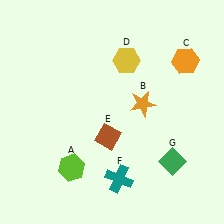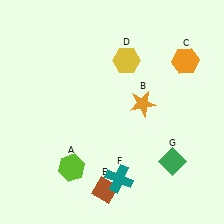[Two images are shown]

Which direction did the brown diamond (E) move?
The brown diamond (E) moved down.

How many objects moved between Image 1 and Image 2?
1 object moved between the two images.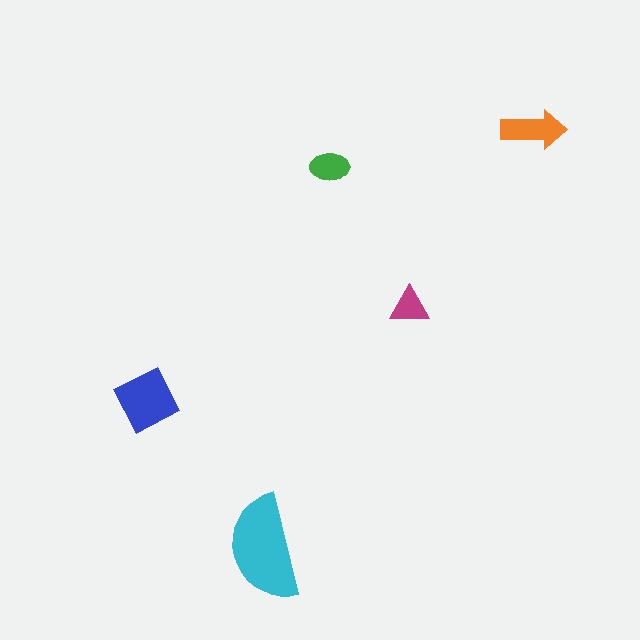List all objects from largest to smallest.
The cyan semicircle, the blue diamond, the orange arrow, the green ellipse, the magenta triangle.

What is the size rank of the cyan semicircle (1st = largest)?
1st.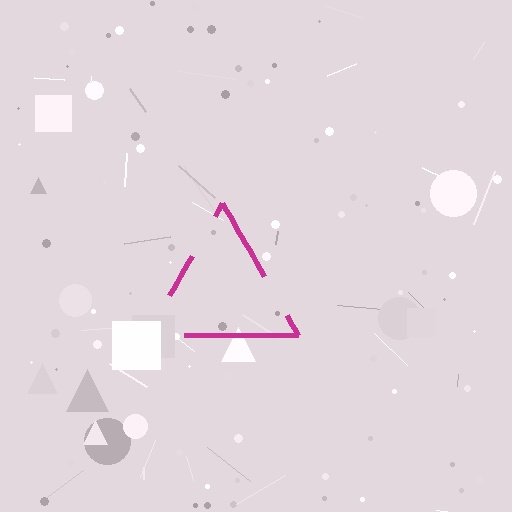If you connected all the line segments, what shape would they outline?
They would outline a triangle.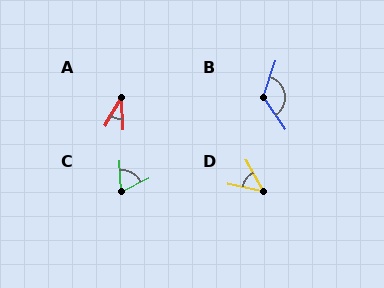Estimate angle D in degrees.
Approximately 49 degrees.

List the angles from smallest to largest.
A (34°), D (49°), C (67°), B (127°).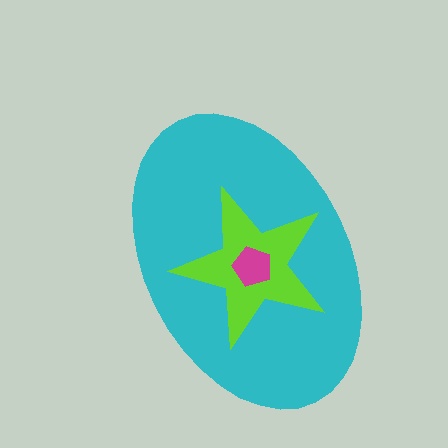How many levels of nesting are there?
3.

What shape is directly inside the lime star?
The magenta pentagon.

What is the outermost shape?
The cyan ellipse.